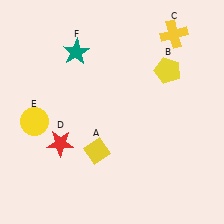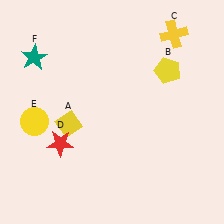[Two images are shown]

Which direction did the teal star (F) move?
The teal star (F) moved left.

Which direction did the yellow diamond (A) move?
The yellow diamond (A) moved left.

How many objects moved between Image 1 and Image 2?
2 objects moved between the two images.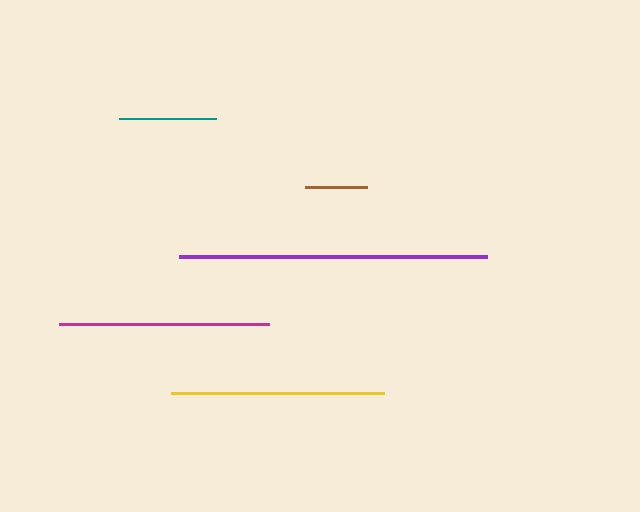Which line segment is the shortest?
The brown line is the shortest at approximately 61 pixels.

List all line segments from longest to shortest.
From longest to shortest: purple, yellow, magenta, teal, brown.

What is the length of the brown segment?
The brown segment is approximately 61 pixels long.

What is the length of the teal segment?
The teal segment is approximately 97 pixels long.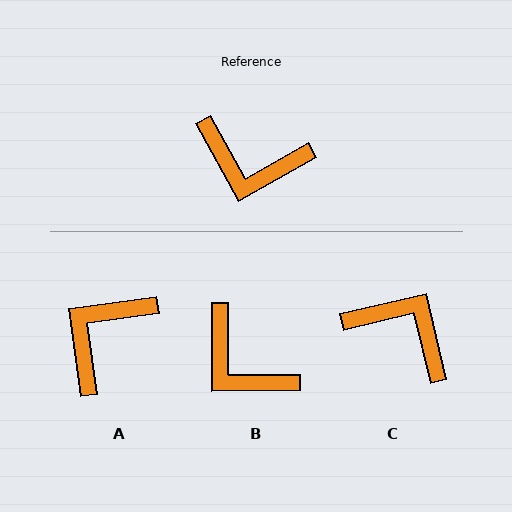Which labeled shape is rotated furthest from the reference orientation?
C, about 164 degrees away.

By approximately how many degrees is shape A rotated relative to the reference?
Approximately 112 degrees clockwise.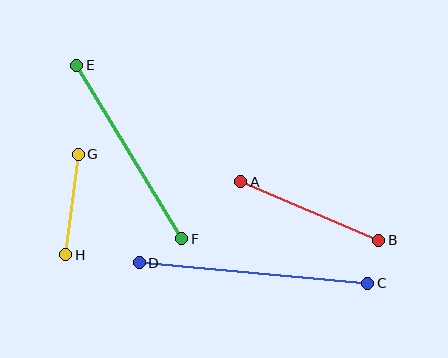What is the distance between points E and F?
The distance is approximately 203 pixels.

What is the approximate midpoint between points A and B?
The midpoint is at approximately (310, 211) pixels.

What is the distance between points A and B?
The distance is approximately 150 pixels.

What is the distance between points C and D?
The distance is approximately 229 pixels.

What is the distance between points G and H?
The distance is approximately 102 pixels.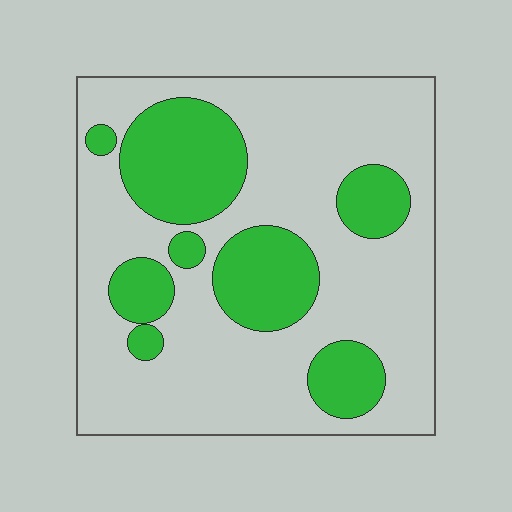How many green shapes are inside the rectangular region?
8.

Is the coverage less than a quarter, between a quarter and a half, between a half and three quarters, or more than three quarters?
Between a quarter and a half.